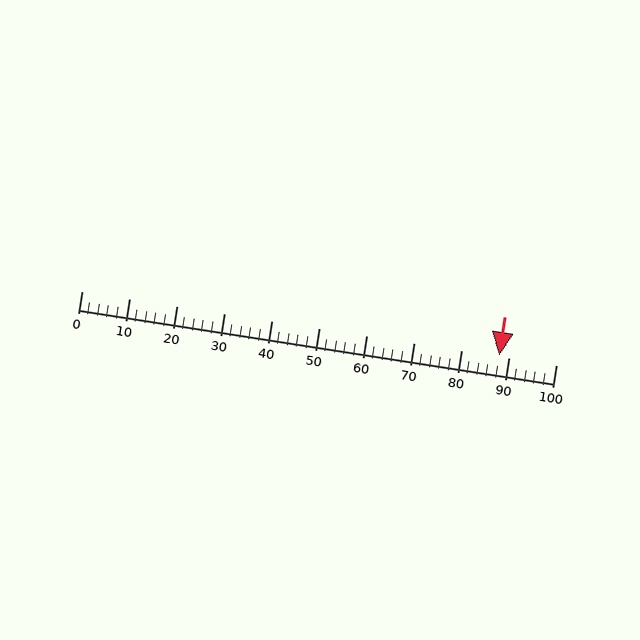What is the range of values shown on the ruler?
The ruler shows values from 0 to 100.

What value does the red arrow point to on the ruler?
The red arrow points to approximately 88.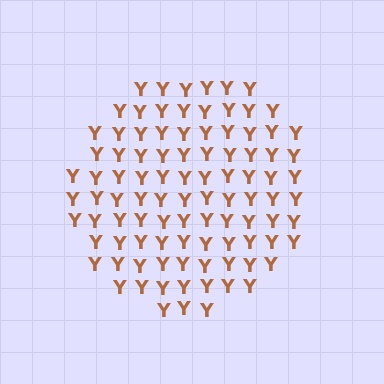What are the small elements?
The small elements are letter Y's.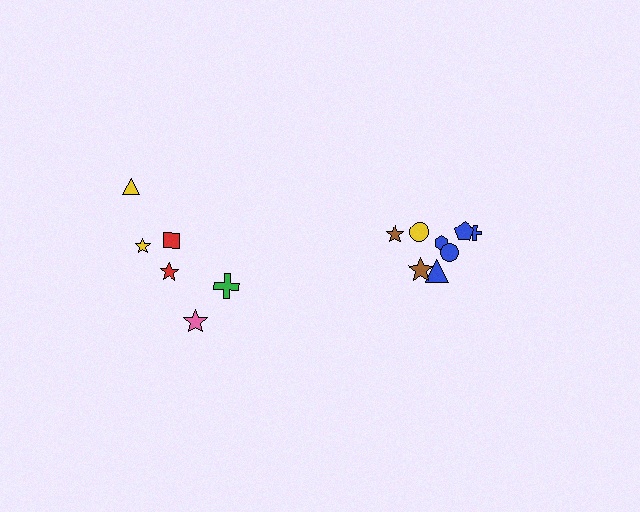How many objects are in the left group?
There are 6 objects.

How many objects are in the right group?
There are 8 objects.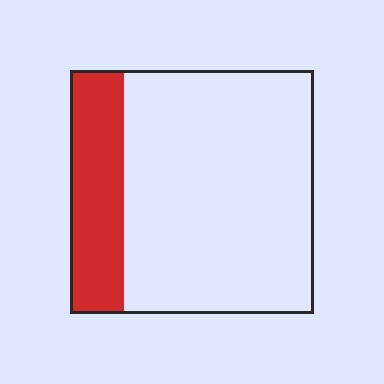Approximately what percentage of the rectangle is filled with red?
Approximately 20%.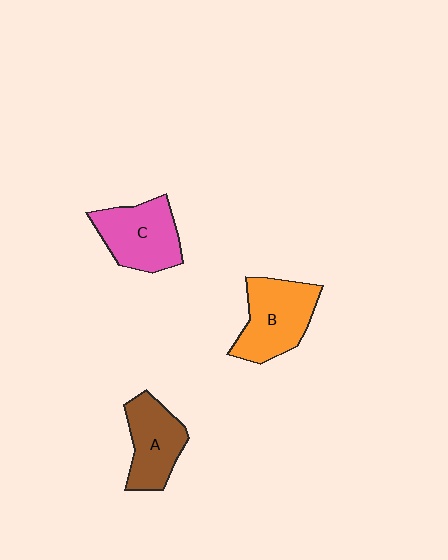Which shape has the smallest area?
Shape A (brown).